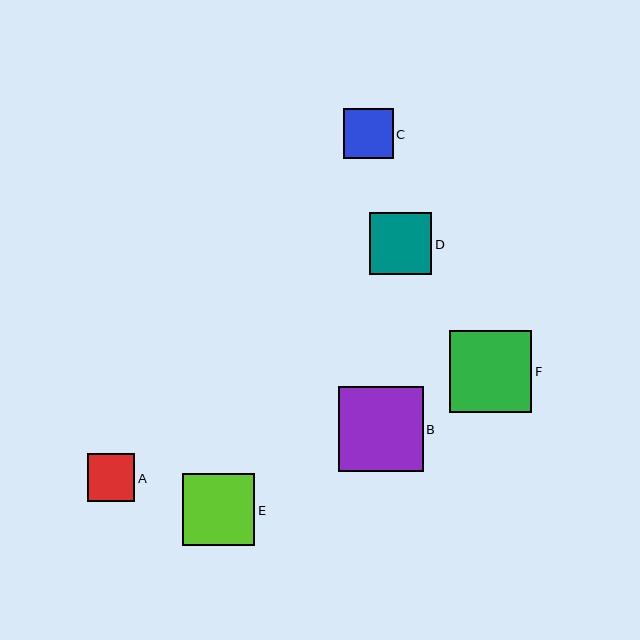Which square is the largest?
Square B is the largest with a size of approximately 85 pixels.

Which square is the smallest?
Square A is the smallest with a size of approximately 47 pixels.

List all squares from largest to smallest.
From largest to smallest: B, F, E, D, C, A.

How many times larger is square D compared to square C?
Square D is approximately 1.3 times the size of square C.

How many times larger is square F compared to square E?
Square F is approximately 1.1 times the size of square E.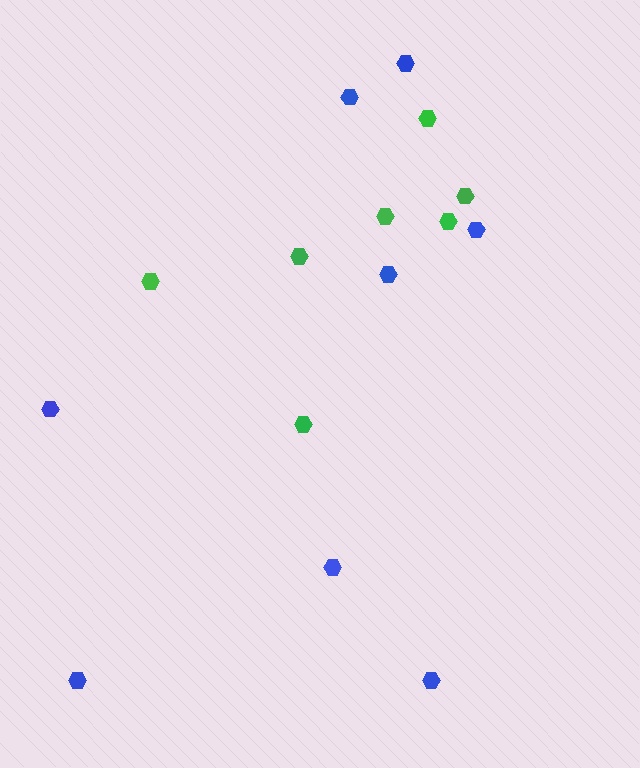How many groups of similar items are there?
There are 2 groups: one group of green hexagons (7) and one group of blue hexagons (8).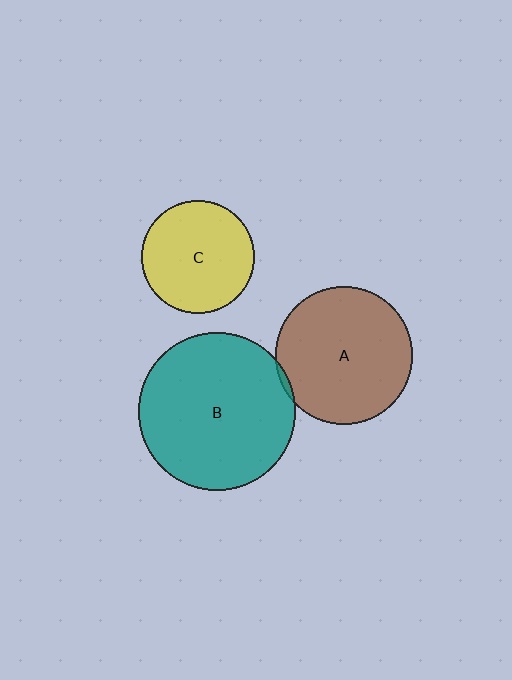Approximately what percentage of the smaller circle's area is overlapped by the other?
Approximately 5%.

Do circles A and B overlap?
Yes.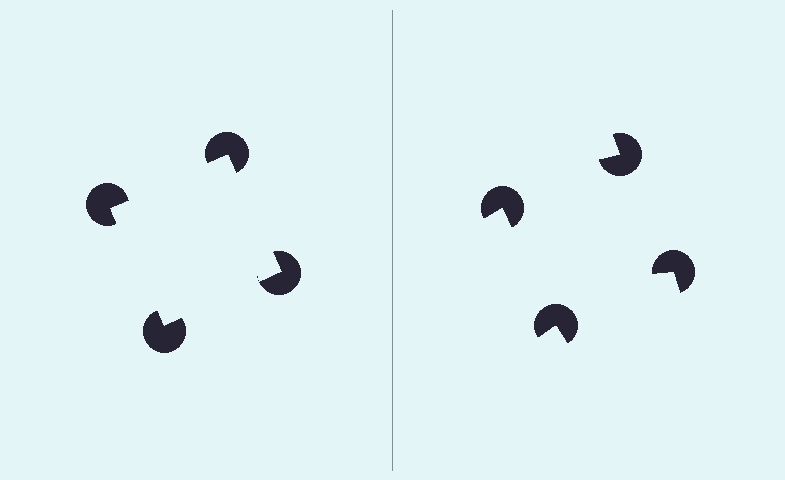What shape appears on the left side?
An illusory square.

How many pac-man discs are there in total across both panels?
8 — 4 on each side.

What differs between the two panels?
The pac-man discs are positioned identically on both sides; only the wedge orientations differ. On the left they align to a square; on the right they are misaligned.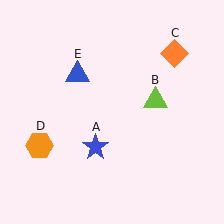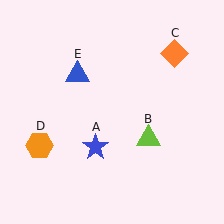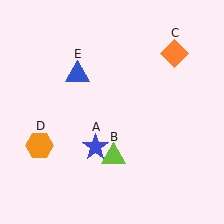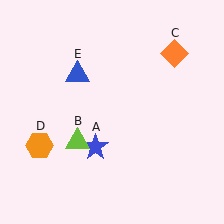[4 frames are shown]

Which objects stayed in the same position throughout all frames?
Blue star (object A) and orange diamond (object C) and orange hexagon (object D) and blue triangle (object E) remained stationary.